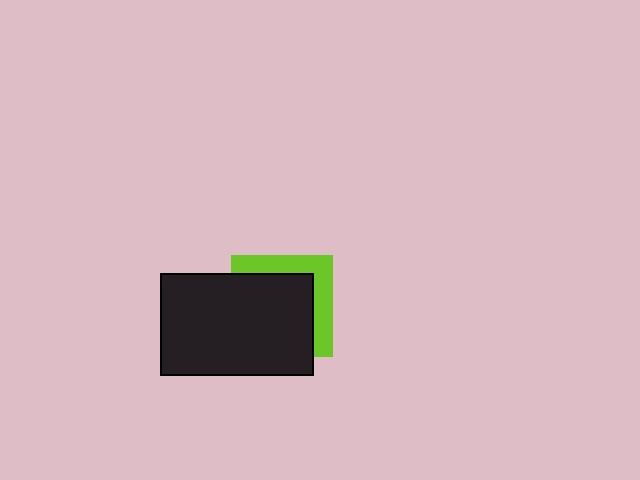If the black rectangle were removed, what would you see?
You would see the complete lime square.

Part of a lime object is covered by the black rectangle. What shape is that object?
It is a square.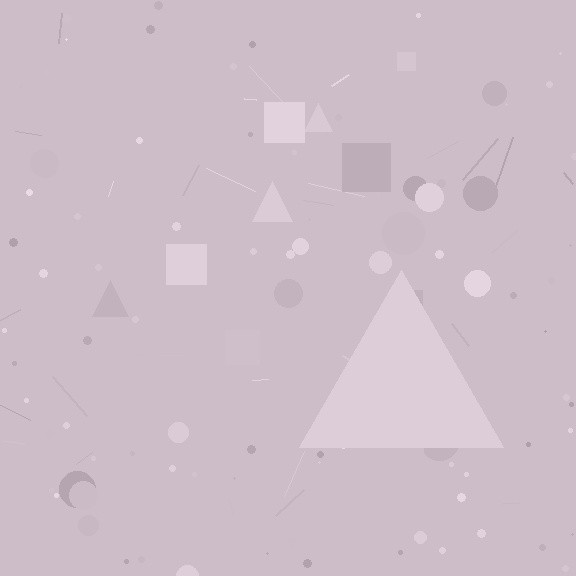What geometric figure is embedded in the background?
A triangle is embedded in the background.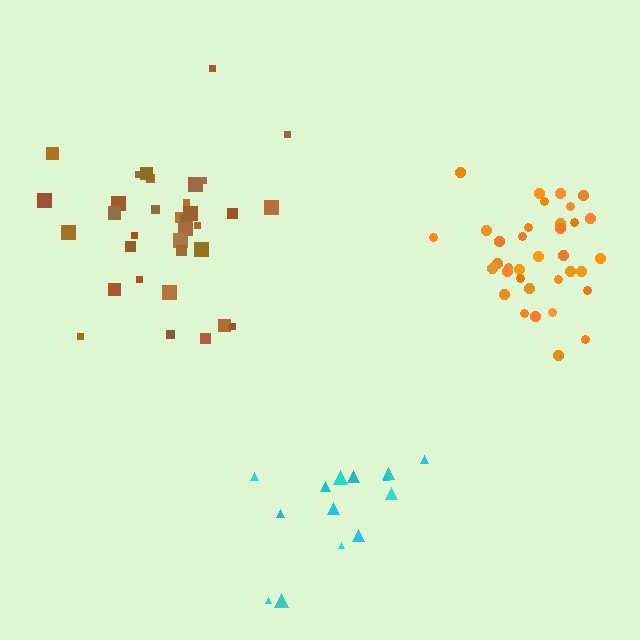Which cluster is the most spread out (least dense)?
Cyan.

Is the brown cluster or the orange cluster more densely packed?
Orange.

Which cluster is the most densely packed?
Orange.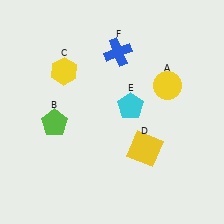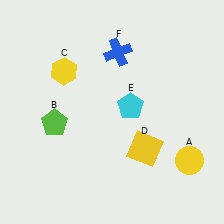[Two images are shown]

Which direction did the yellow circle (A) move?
The yellow circle (A) moved down.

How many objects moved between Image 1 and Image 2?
1 object moved between the two images.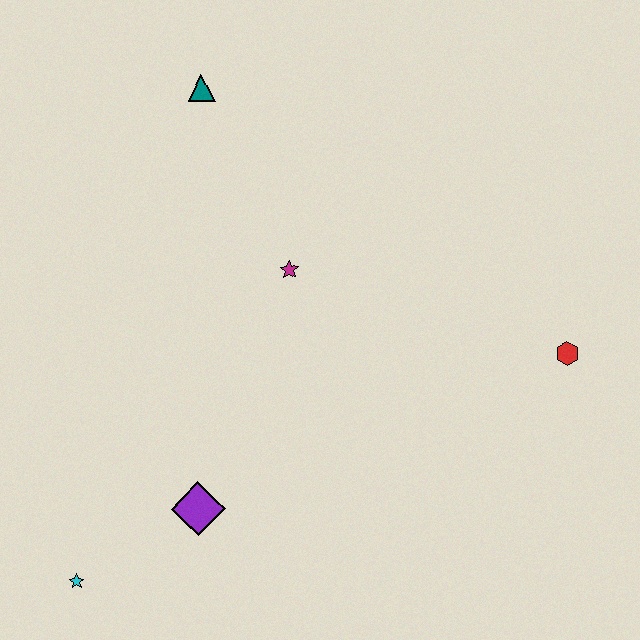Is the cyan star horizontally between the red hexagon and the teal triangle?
No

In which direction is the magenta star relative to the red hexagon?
The magenta star is to the left of the red hexagon.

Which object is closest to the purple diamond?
The cyan star is closest to the purple diamond.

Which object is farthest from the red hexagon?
The cyan star is farthest from the red hexagon.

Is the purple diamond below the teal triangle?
Yes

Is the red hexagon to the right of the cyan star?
Yes